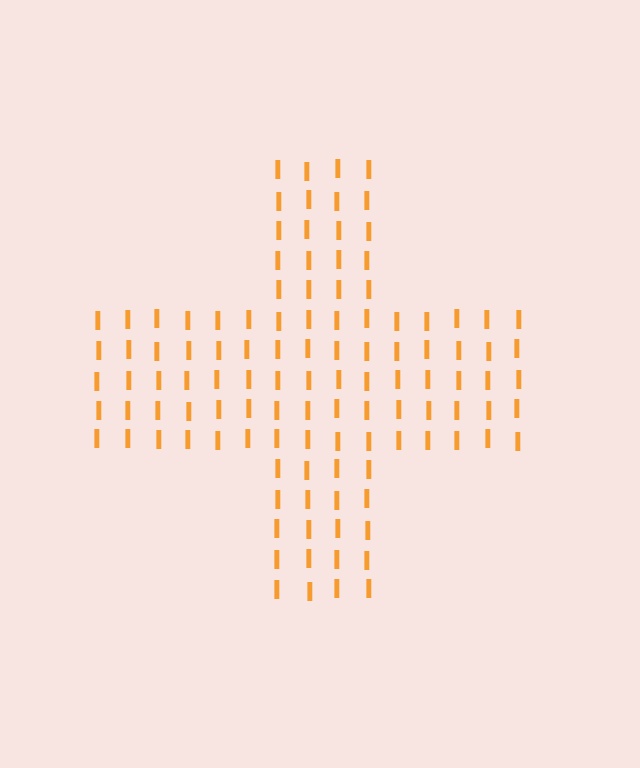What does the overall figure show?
The overall figure shows a cross.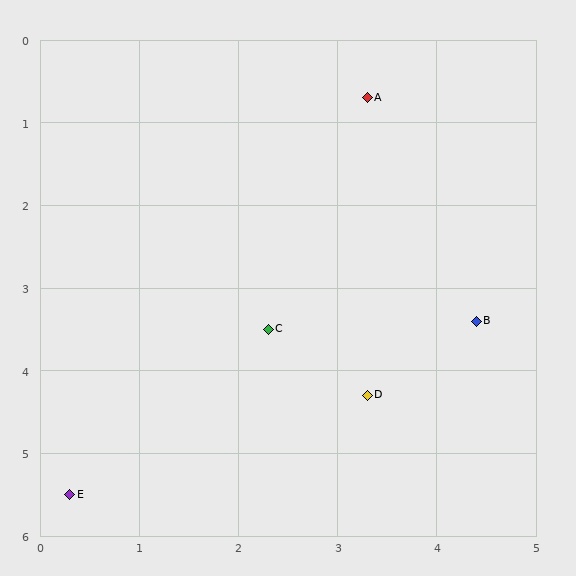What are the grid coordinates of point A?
Point A is at approximately (3.3, 0.7).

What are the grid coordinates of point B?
Point B is at approximately (4.4, 3.4).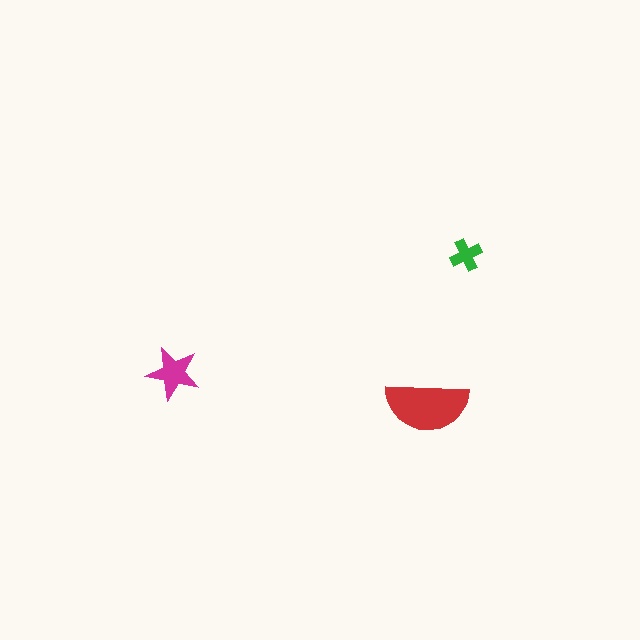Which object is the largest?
The red semicircle.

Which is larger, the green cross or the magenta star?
The magenta star.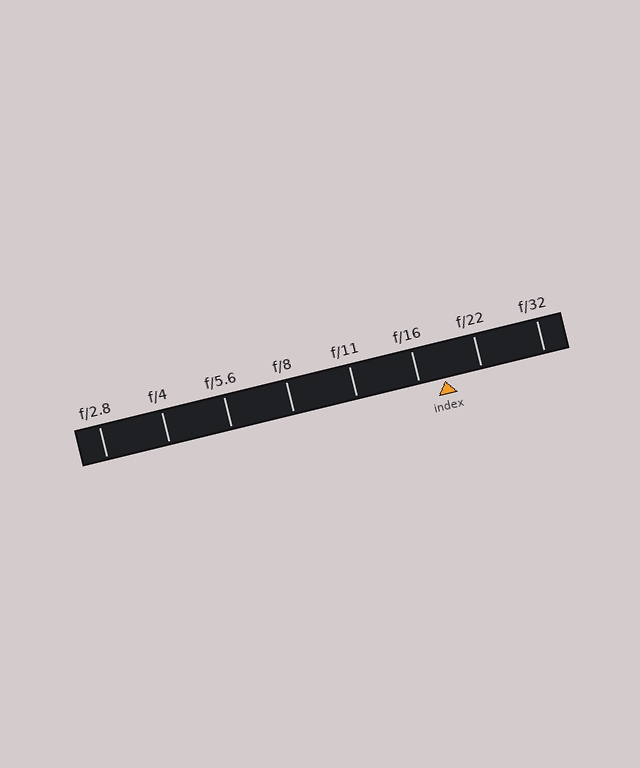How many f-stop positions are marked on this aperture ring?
There are 8 f-stop positions marked.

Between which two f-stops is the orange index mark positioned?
The index mark is between f/16 and f/22.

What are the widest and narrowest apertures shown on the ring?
The widest aperture shown is f/2.8 and the narrowest is f/32.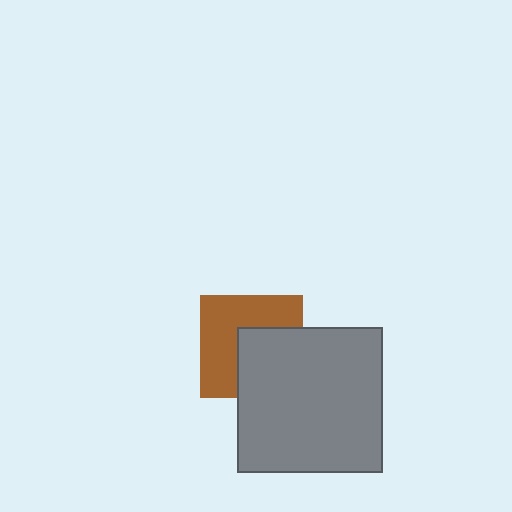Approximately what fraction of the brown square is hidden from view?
Roughly 44% of the brown square is hidden behind the gray square.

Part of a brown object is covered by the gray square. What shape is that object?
It is a square.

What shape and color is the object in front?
The object in front is a gray square.